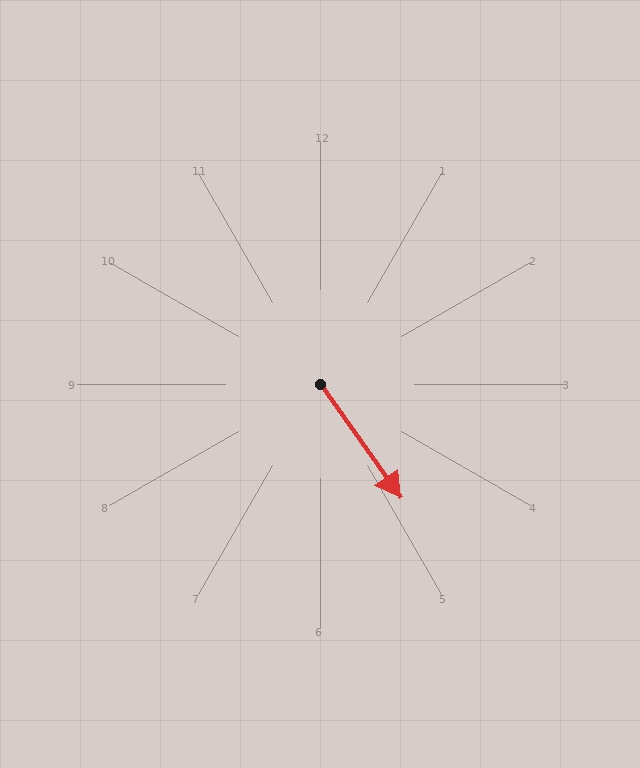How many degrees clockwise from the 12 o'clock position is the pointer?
Approximately 145 degrees.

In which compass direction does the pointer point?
Southeast.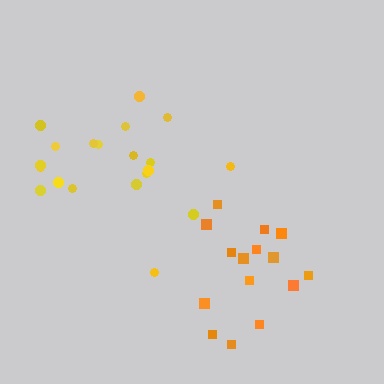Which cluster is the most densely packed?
Orange.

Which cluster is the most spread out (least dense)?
Yellow.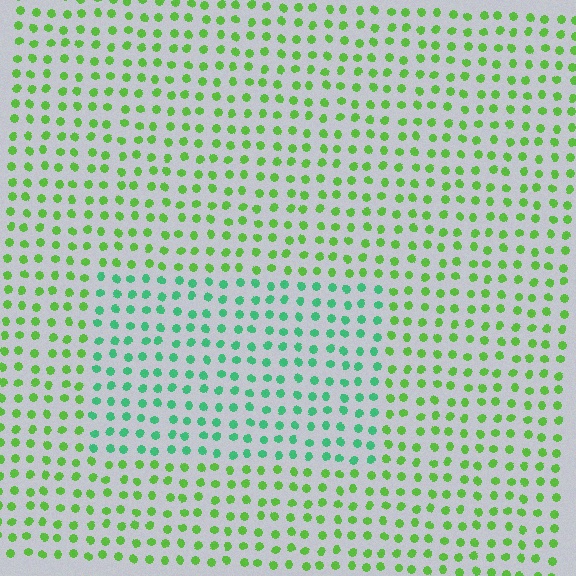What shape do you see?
I see a rectangle.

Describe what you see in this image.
The image is filled with small lime elements in a uniform arrangement. A rectangle-shaped region is visible where the elements are tinted to a slightly different hue, forming a subtle color boundary.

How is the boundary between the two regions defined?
The boundary is defined purely by a slight shift in hue (about 42 degrees). Spacing, size, and orientation are identical on both sides.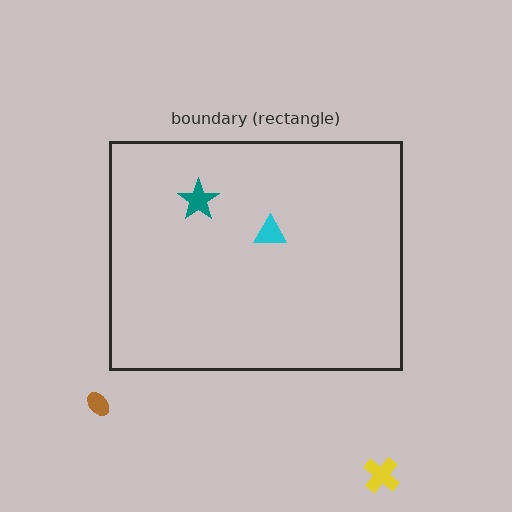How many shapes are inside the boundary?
2 inside, 2 outside.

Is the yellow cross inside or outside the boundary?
Outside.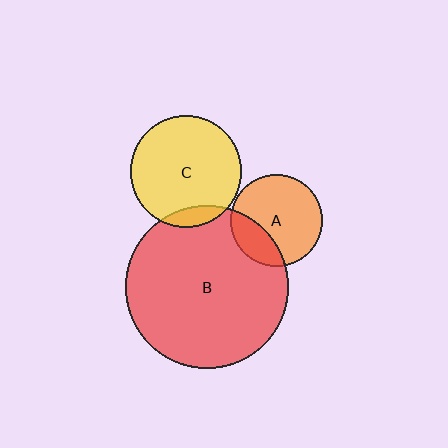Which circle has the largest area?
Circle B (red).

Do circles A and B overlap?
Yes.